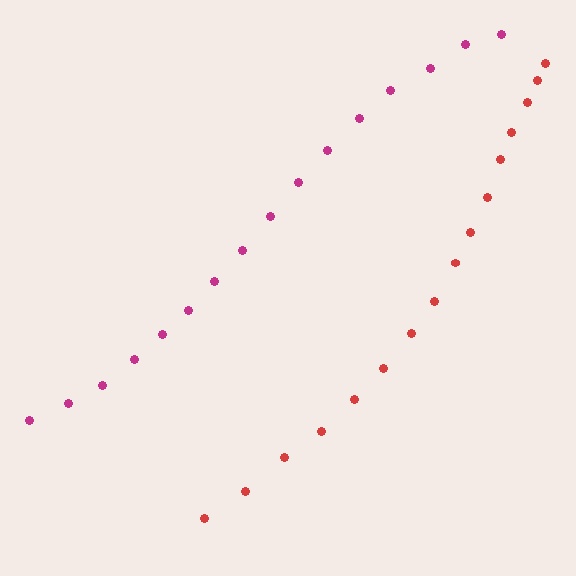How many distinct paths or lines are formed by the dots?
There are 2 distinct paths.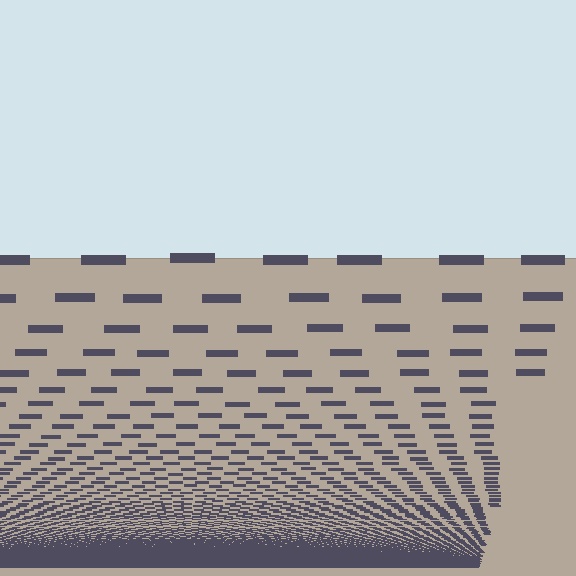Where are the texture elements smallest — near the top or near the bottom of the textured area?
Near the bottom.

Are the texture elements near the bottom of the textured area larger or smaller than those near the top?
Smaller. The gradient is inverted — elements near the bottom are smaller and denser.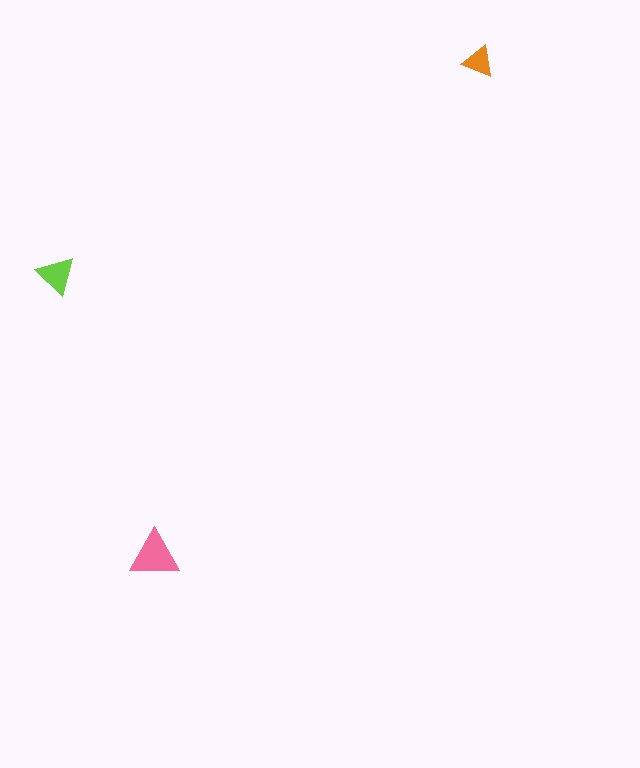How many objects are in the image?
There are 3 objects in the image.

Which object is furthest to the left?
The lime triangle is leftmost.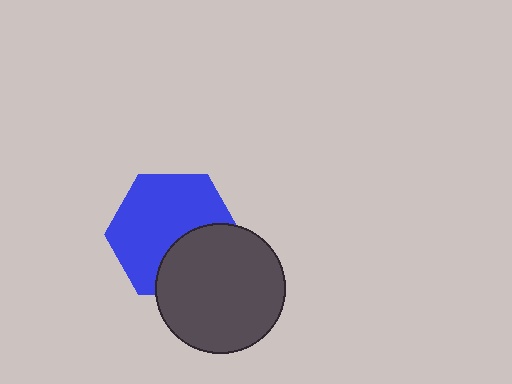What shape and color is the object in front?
The object in front is a dark gray circle.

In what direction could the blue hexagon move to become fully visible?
The blue hexagon could move toward the upper-left. That would shift it out from behind the dark gray circle entirely.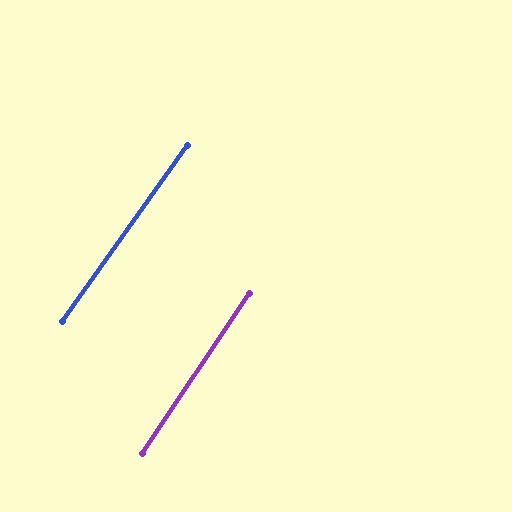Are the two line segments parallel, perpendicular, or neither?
Parallel — their directions differ by only 1.3°.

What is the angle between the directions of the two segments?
Approximately 1 degree.